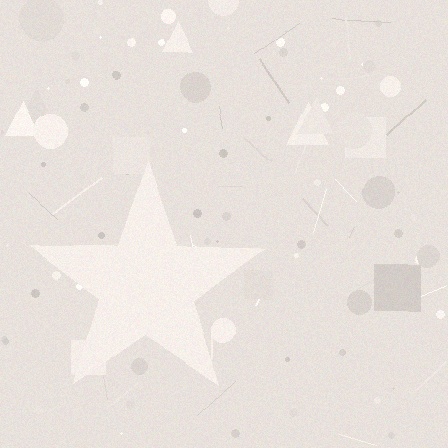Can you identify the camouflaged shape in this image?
The camouflaged shape is a star.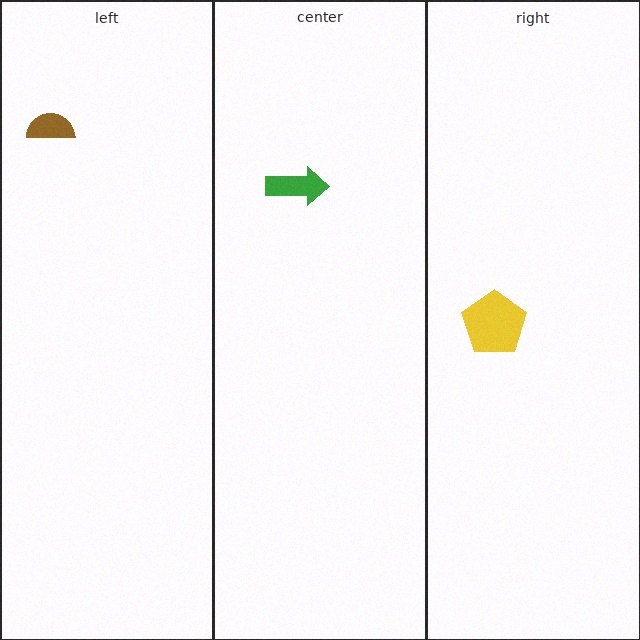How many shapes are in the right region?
1.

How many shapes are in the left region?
1.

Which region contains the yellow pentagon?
The right region.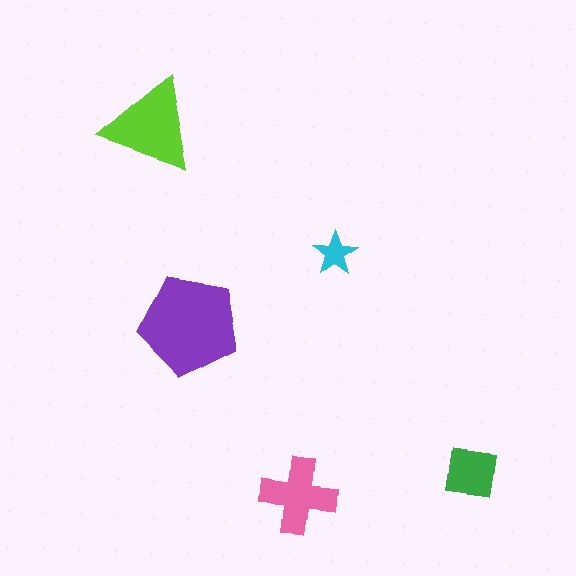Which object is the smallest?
The cyan star.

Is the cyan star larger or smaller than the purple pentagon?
Smaller.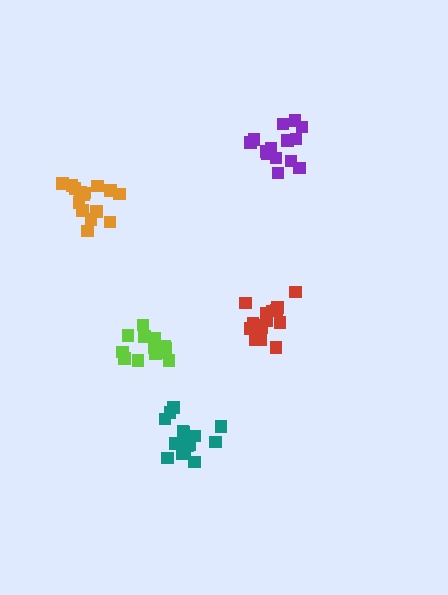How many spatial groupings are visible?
There are 5 spatial groupings.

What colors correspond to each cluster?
The clusters are colored: red, purple, teal, orange, lime.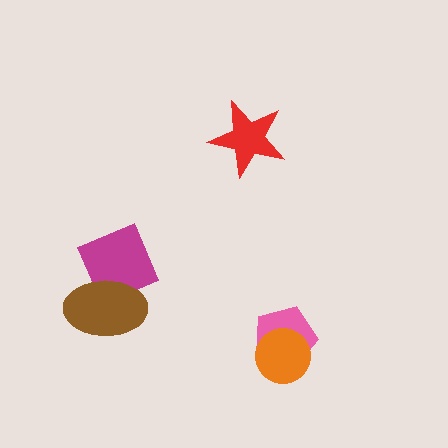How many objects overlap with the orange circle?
1 object overlaps with the orange circle.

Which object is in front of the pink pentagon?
The orange circle is in front of the pink pentagon.